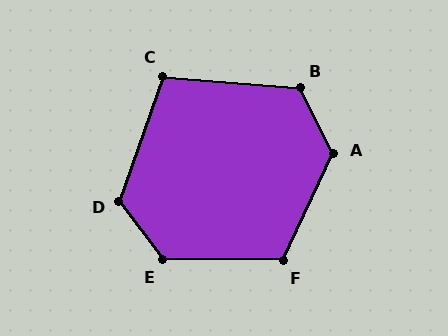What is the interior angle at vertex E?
Approximately 127 degrees (obtuse).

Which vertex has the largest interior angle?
A, at approximately 128 degrees.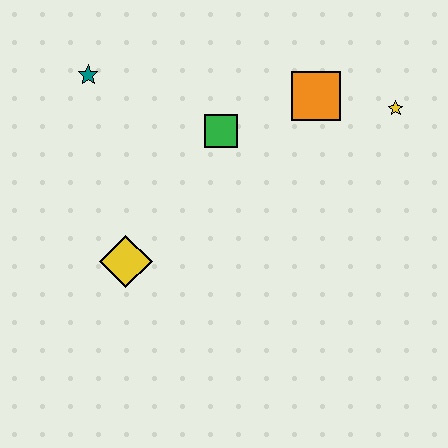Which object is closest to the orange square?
The yellow star is closest to the orange square.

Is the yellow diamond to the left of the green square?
Yes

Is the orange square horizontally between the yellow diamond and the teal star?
No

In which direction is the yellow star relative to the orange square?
The yellow star is to the right of the orange square.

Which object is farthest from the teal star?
The yellow star is farthest from the teal star.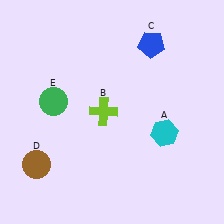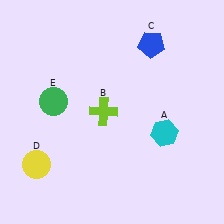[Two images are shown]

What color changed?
The circle (D) changed from brown in Image 1 to yellow in Image 2.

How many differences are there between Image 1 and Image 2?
There is 1 difference between the two images.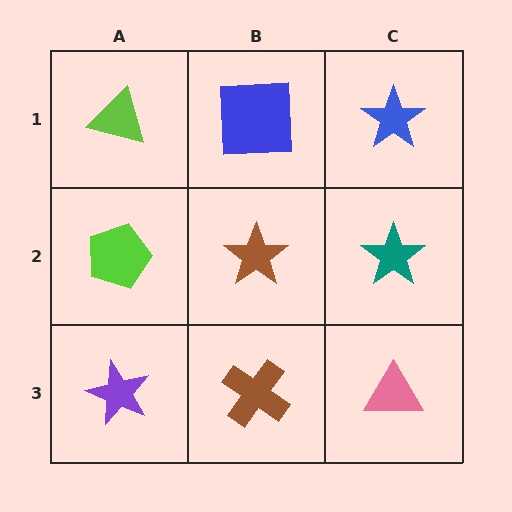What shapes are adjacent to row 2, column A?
A lime triangle (row 1, column A), a purple star (row 3, column A), a brown star (row 2, column B).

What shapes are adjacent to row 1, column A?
A lime pentagon (row 2, column A), a blue square (row 1, column B).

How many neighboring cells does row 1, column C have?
2.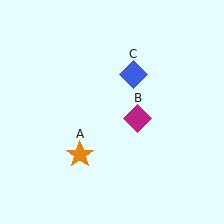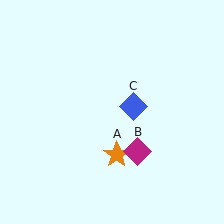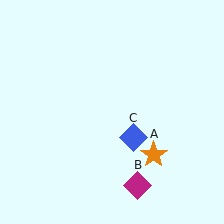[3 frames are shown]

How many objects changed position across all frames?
3 objects changed position: orange star (object A), magenta diamond (object B), blue diamond (object C).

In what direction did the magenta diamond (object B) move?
The magenta diamond (object B) moved down.